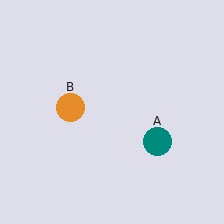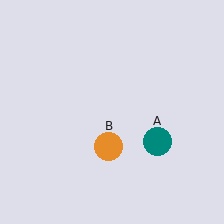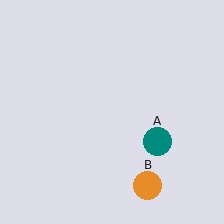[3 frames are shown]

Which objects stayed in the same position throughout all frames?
Teal circle (object A) remained stationary.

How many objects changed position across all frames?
1 object changed position: orange circle (object B).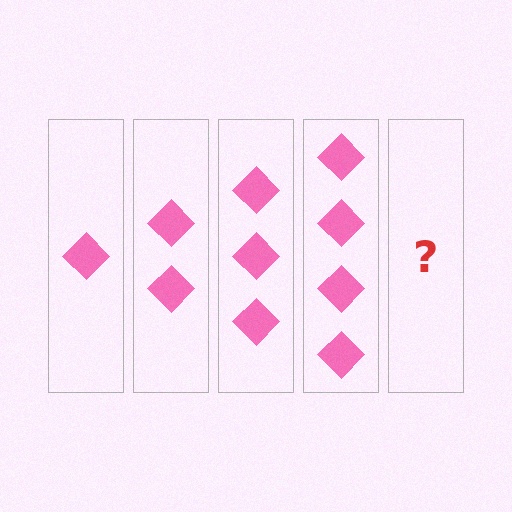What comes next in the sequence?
The next element should be 5 diamonds.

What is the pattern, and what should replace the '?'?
The pattern is that each step adds one more diamond. The '?' should be 5 diamonds.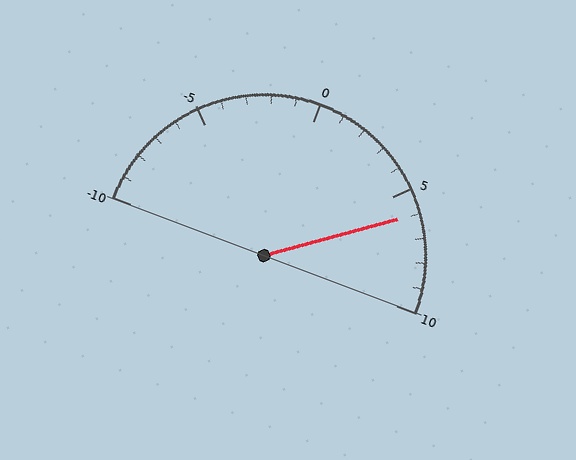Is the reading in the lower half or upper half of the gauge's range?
The reading is in the upper half of the range (-10 to 10).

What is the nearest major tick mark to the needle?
The nearest major tick mark is 5.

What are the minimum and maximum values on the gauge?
The gauge ranges from -10 to 10.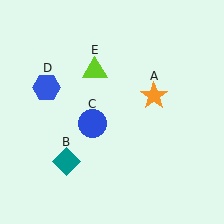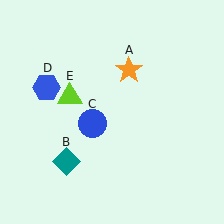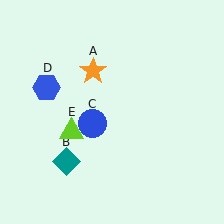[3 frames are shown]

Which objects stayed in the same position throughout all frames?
Teal diamond (object B) and blue circle (object C) and blue hexagon (object D) remained stationary.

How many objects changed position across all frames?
2 objects changed position: orange star (object A), lime triangle (object E).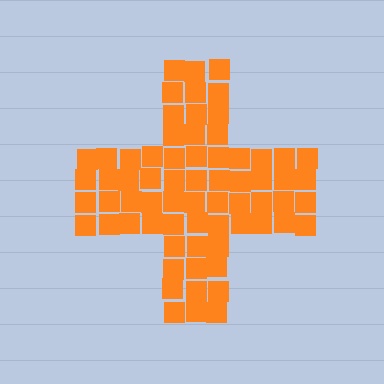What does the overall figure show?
The overall figure shows a cross.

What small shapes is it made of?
It is made of small squares.